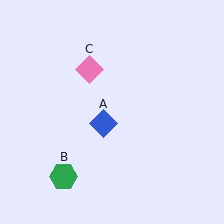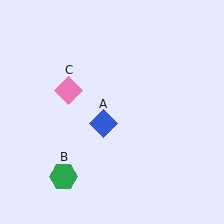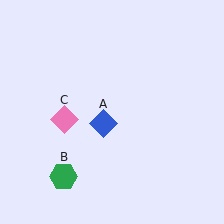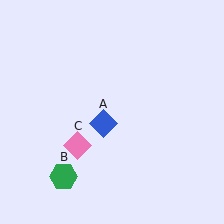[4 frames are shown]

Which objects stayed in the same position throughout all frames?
Blue diamond (object A) and green hexagon (object B) remained stationary.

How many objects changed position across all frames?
1 object changed position: pink diamond (object C).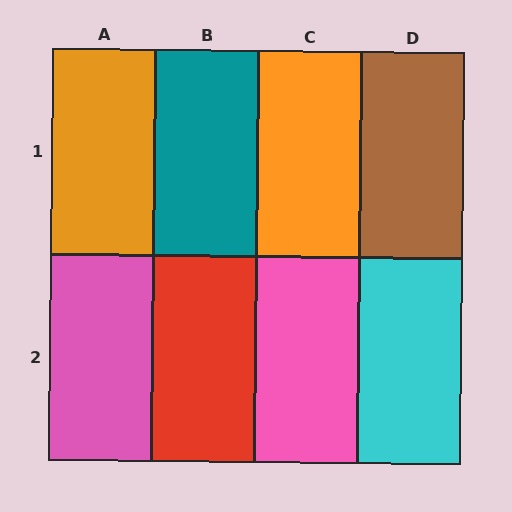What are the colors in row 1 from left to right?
Orange, teal, orange, brown.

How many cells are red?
1 cell is red.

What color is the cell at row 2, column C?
Pink.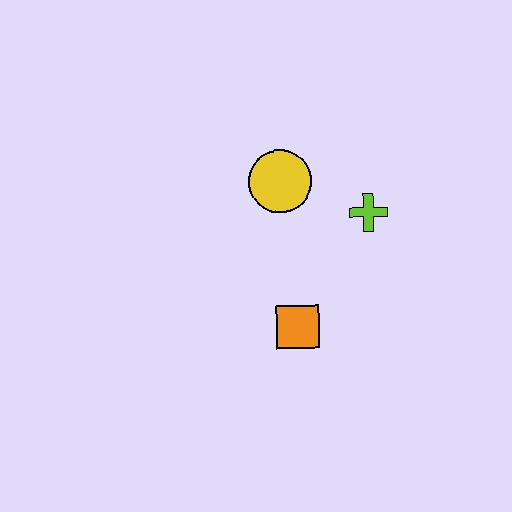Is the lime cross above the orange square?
Yes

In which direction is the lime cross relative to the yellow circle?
The lime cross is to the right of the yellow circle.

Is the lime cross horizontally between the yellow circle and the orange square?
No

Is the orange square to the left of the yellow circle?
No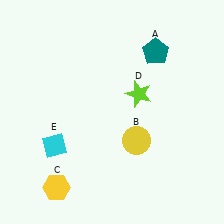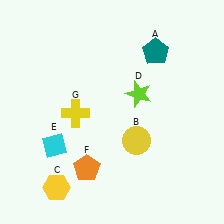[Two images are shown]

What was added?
An orange pentagon (F), a yellow cross (G) were added in Image 2.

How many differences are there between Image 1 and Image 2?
There are 2 differences between the two images.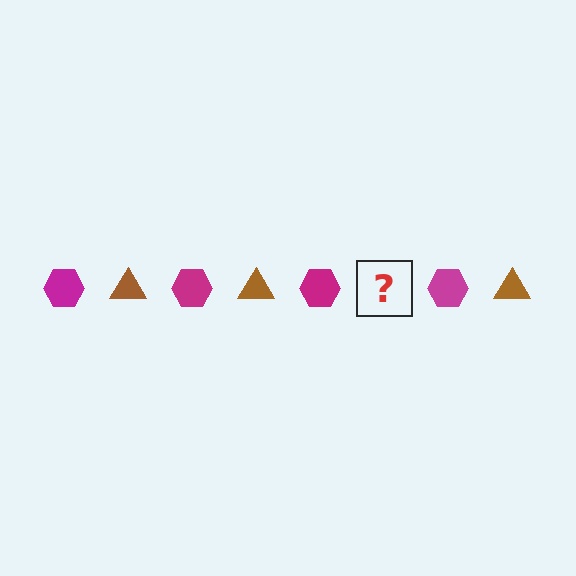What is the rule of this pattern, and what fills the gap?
The rule is that the pattern alternates between magenta hexagon and brown triangle. The gap should be filled with a brown triangle.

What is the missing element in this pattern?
The missing element is a brown triangle.